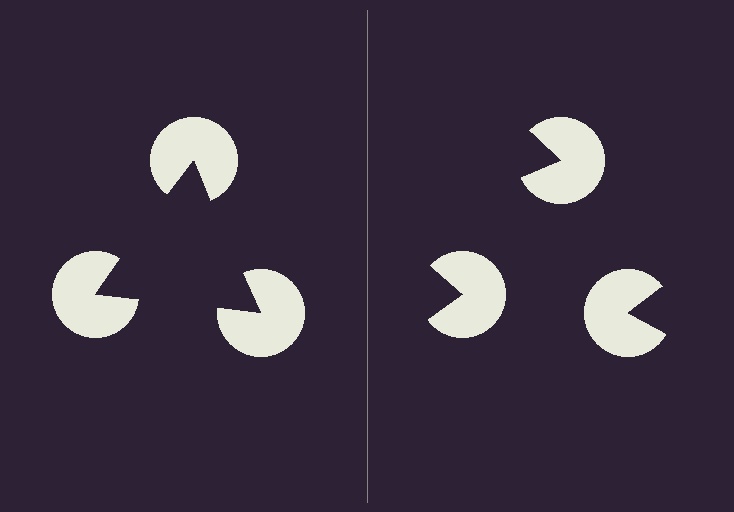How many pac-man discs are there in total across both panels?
6 — 3 on each side.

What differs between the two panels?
The pac-man discs are positioned identically on both sides; only the wedge orientations differ. On the left they align to a triangle; on the right they are misaligned.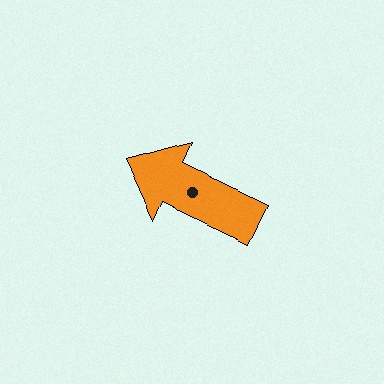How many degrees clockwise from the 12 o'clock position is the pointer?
Approximately 295 degrees.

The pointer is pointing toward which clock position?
Roughly 10 o'clock.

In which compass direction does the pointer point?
Northwest.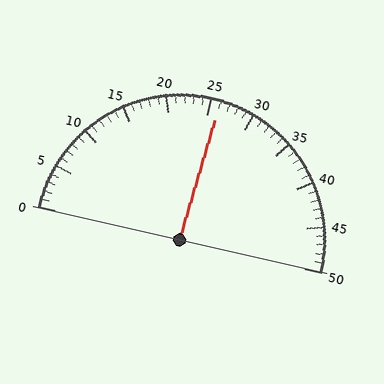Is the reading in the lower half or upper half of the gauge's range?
The reading is in the upper half of the range (0 to 50).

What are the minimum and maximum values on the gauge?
The gauge ranges from 0 to 50.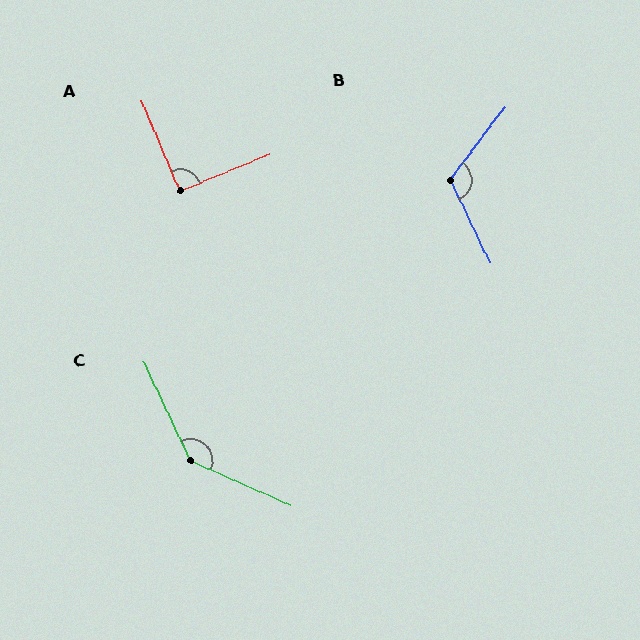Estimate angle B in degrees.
Approximately 117 degrees.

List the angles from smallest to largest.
A (90°), B (117°), C (139°).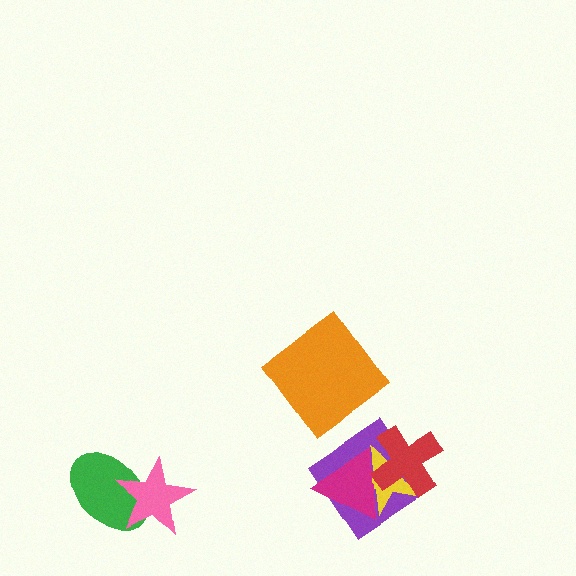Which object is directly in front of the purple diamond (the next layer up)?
The yellow star is directly in front of the purple diamond.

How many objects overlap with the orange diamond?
0 objects overlap with the orange diamond.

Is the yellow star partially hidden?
Yes, it is partially covered by another shape.